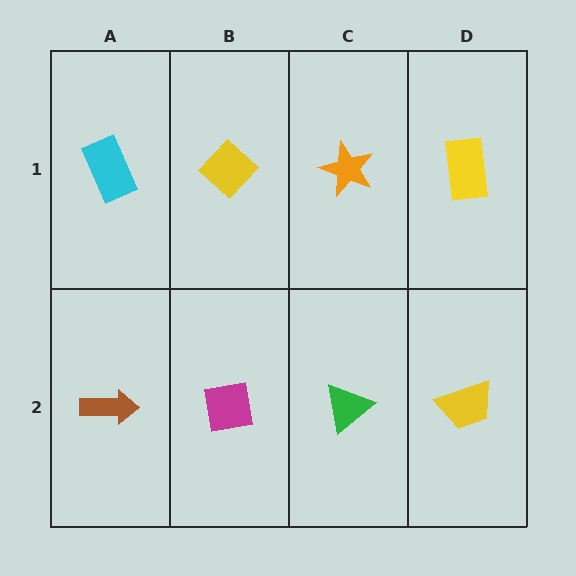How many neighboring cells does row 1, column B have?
3.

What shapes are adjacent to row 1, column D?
A yellow trapezoid (row 2, column D), an orange star (row 1, column C).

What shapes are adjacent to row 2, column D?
A yellow rectangle (row 1, column D), a green triangle (row 2, column C).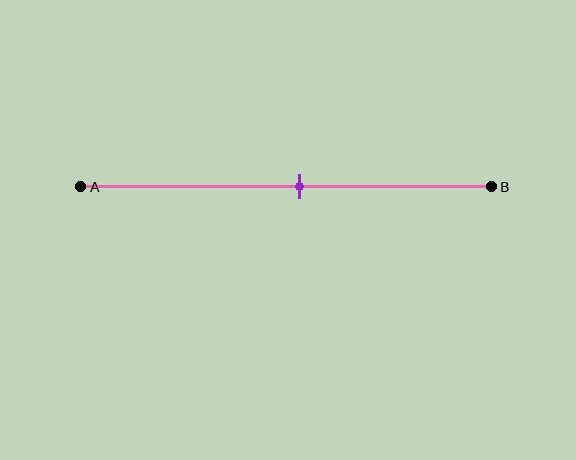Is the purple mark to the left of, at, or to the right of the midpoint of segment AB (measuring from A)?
The purple mark is to the right of the midpoint of segment AB.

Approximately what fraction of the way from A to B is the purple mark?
The purple mark is approximately 55% of the way from A to B.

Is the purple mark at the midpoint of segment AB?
No, the mark is at about 55% from A, not at the 50% midpoint.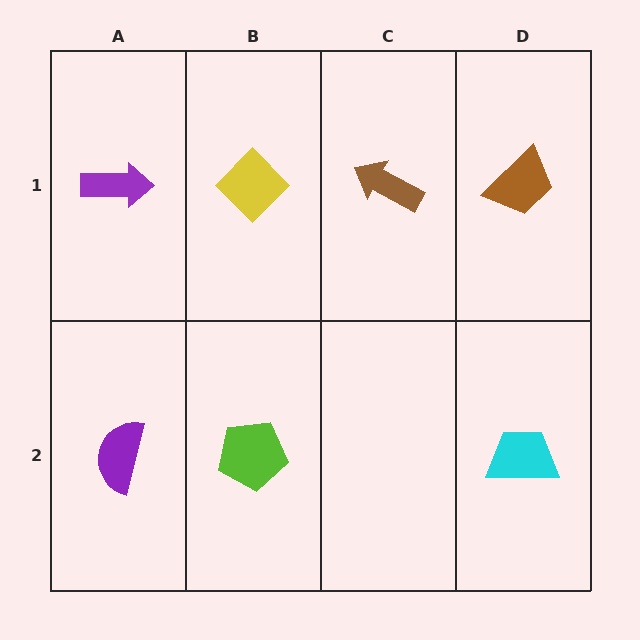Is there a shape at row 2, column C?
No, that cell is empty.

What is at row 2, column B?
A lime pentagon.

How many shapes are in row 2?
3 shapes.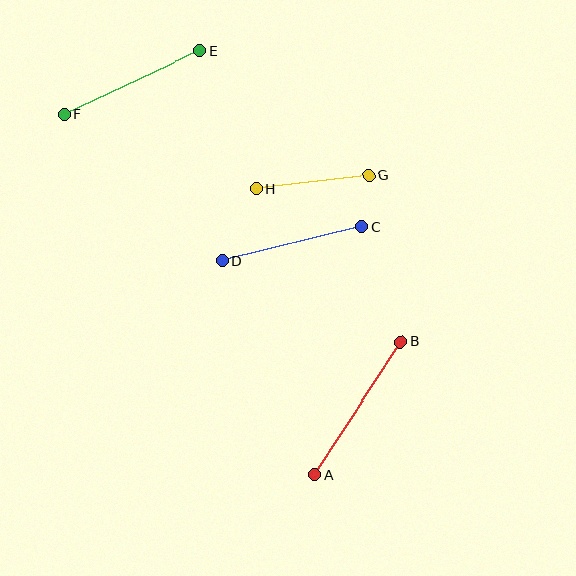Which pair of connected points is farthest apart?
Points A and B are farthest apart.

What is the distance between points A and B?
The distance is approximately 159 pixels.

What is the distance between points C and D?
The distance is approximately 144 pixels.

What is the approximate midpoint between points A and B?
The midpoint is at approximately (358, 408) pixels.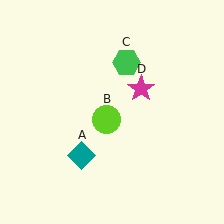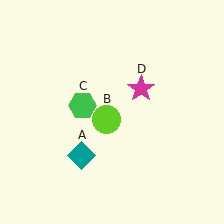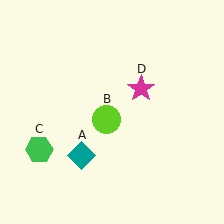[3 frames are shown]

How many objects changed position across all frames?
1 object changed position: green hexagon (object C).